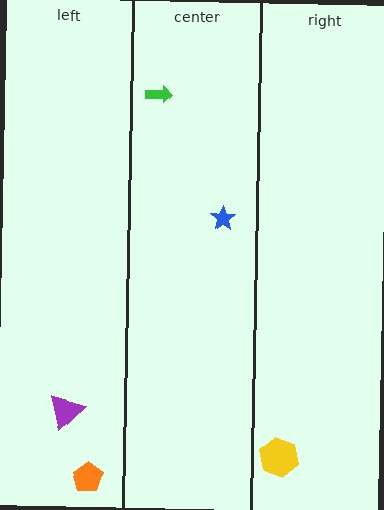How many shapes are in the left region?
2.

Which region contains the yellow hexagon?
The right region.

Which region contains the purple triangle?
The left region.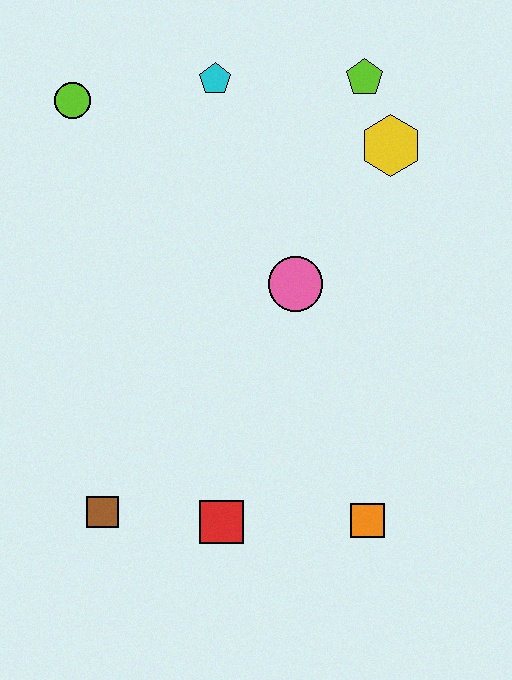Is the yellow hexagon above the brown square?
Yes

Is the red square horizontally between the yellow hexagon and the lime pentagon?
No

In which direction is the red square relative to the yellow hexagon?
The red square is below the yellow hexagon.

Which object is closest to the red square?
The brown square is closest to the red square.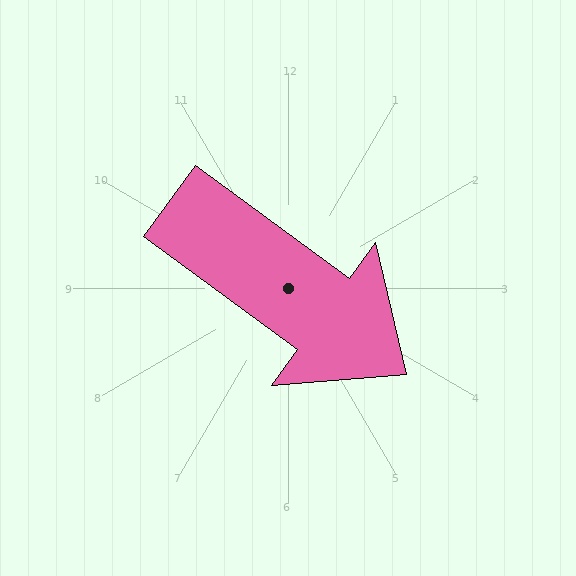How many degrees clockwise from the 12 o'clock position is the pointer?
Approximately 126 degrees.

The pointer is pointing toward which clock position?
Roughly 4 o'clock.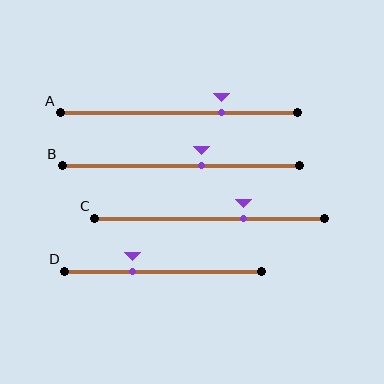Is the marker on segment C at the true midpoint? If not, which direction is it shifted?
No, the marker on segment C is shifted to the right by about 15% of the segment length.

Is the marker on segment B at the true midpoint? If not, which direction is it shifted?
No, the marker on segment B is shifted to the right by about 8% of the segment length.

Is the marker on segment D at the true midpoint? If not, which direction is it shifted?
No, the marker on segment D is shifted to the left by about 16% of the segment length.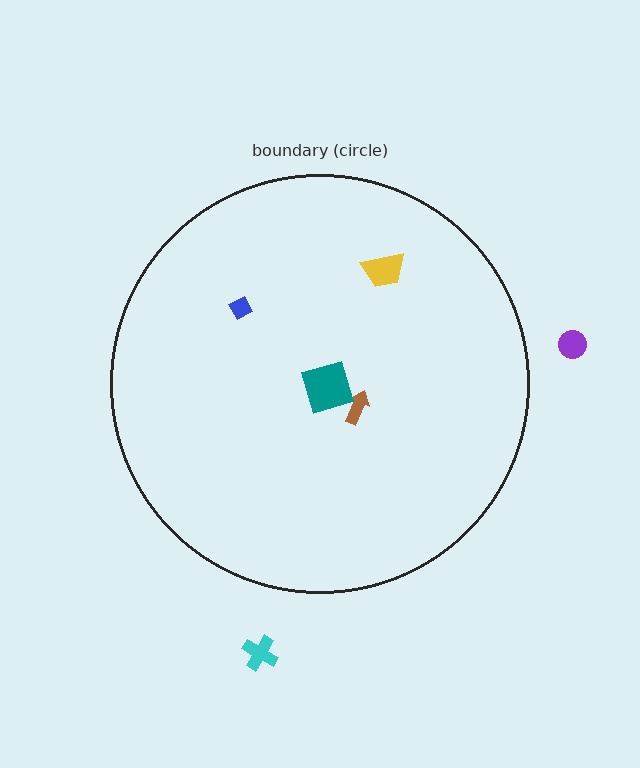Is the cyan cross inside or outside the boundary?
Outside.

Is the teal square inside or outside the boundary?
Inside.